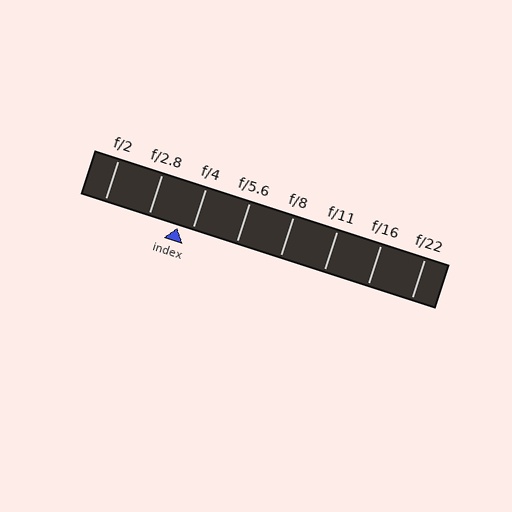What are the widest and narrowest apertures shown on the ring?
The widest aperture shown is f/2 and the narrowest is f/22.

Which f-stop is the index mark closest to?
The index mark is closest to f/4.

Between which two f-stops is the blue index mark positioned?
The index mark is between f/2.8 and f/4.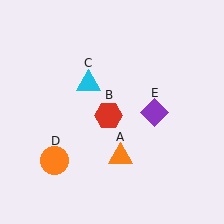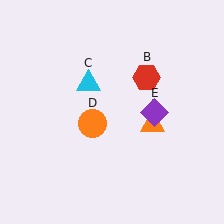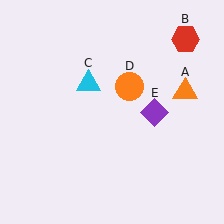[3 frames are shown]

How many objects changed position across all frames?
3 objects changed position: orange triangle (object A), red hexagon (object B), orange circle (object D).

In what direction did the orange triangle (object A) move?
The orange triangle (object A) moved up and to the right.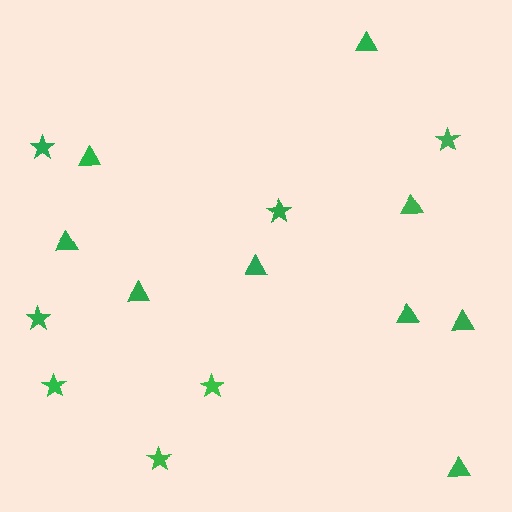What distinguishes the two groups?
There are 2 groups: one group of stars (7) and one group of triangles (9).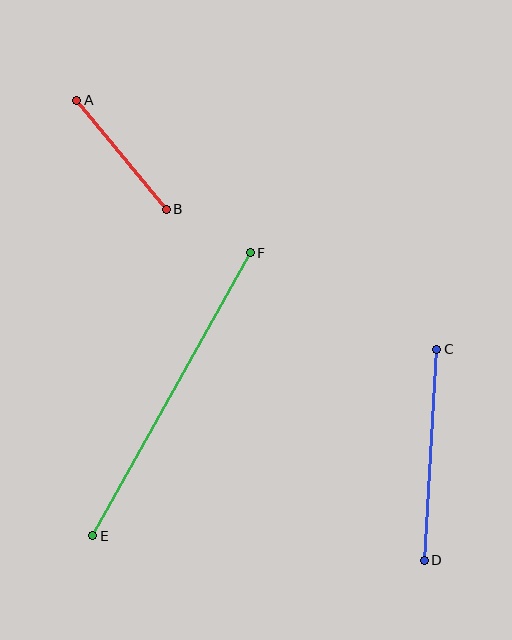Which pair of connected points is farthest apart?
Points E and F are farthest apart.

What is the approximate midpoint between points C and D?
The midpoint is at approximately (431, 455) pixels.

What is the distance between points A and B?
The distance is approximately 141 pixels.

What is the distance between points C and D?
The distance is approximately 211 pixels.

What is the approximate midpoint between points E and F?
The midpoint is at approximately (172, 394) pixels.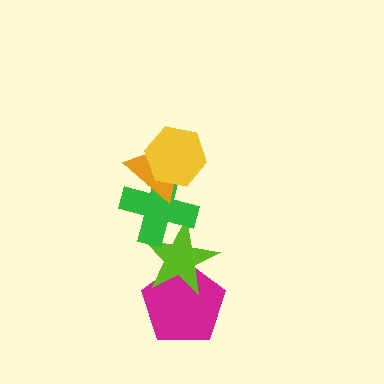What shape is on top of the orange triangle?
The yellow hexagon is on top of the orange triangle.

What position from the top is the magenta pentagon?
The magenta pentagon is 5th from the top.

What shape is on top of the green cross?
The orange triangle is on top of the green cross.